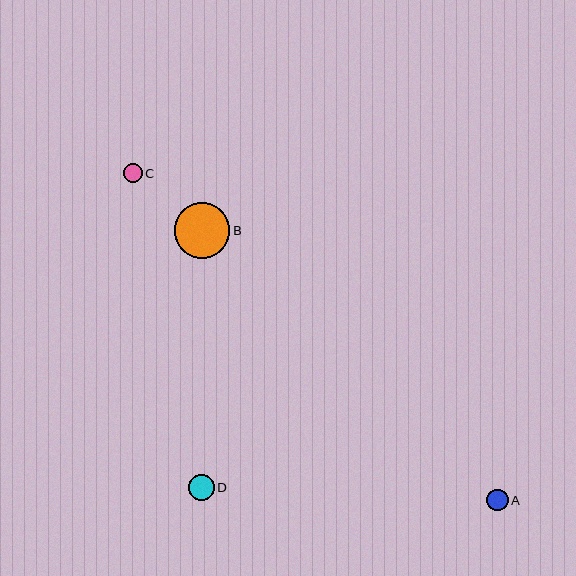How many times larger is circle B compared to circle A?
Circle B is approximately 2.6 times the size of circle A.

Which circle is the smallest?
Circle C is the smallest with a size of approximately 19 pixels.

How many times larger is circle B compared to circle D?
Circle B is approximately 2.2 times the size of circle D.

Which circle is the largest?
Circle B is the largest with a size of approximately 55 pixels.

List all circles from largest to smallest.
From largest to smallest: B, D, A, C.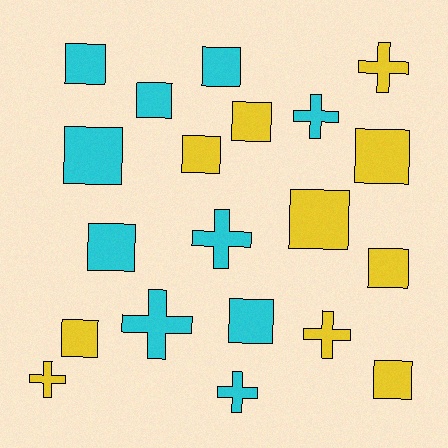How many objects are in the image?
There are 20 objects.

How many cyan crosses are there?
There are 4 cyan crosses.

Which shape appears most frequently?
Square, with 13 objects.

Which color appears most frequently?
Yellow, with 10 objects.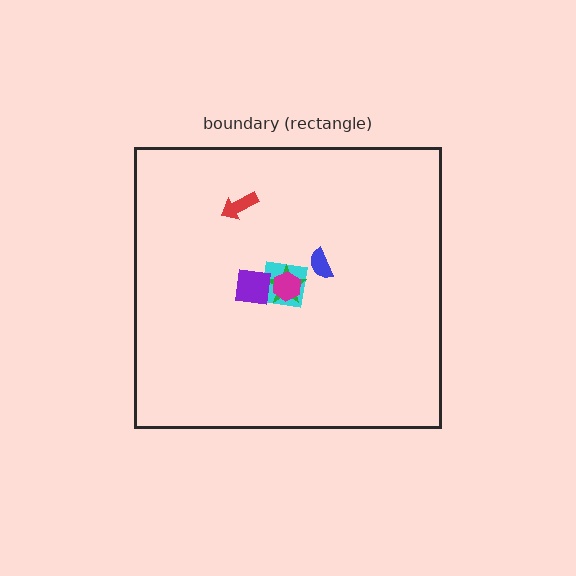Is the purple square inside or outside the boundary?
Inside.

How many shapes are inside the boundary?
6 inside, 0 outside.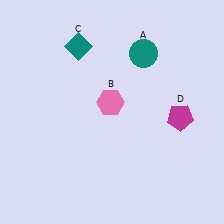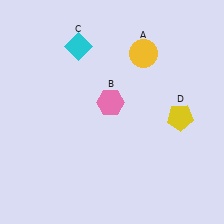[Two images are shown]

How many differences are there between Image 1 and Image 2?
There are 3 differences between the two images.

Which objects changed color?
A changed from teal to yellow. C changed from teal to cyan. D changed from magenta to yellow.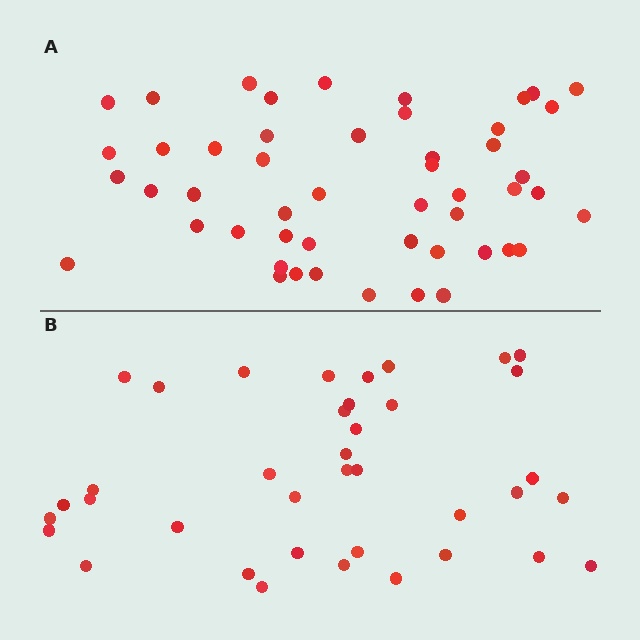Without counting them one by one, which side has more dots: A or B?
Region A (the top region) has more dots.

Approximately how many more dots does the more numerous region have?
Region A has roughly 12 or so more dots than region B.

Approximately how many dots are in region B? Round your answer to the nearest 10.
About 40 dots. (The exact count is 38, which rounds to 40.)